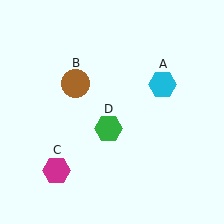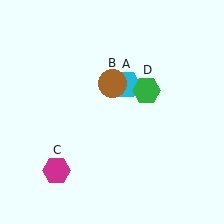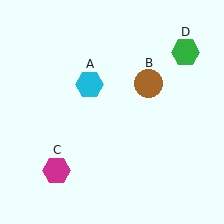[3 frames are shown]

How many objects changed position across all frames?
3 objects changed position: cyan hexagon (object A), brown circle (object B), green hexagon (object D).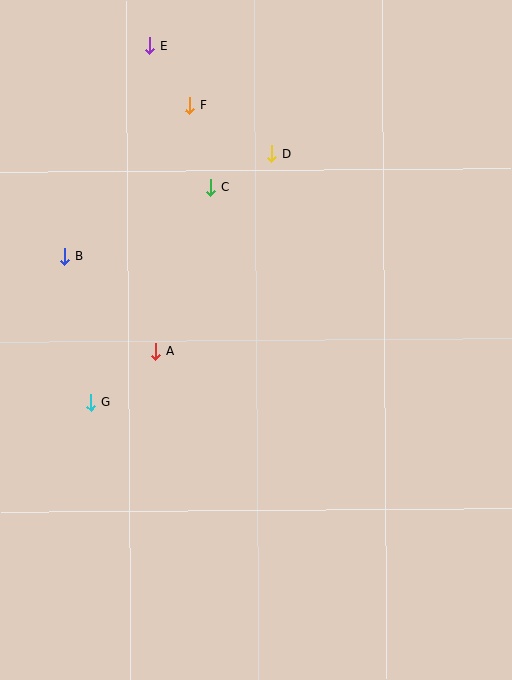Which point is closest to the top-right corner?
Point D is closest to the top-right corner.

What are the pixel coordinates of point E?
Point E is at (150, 46).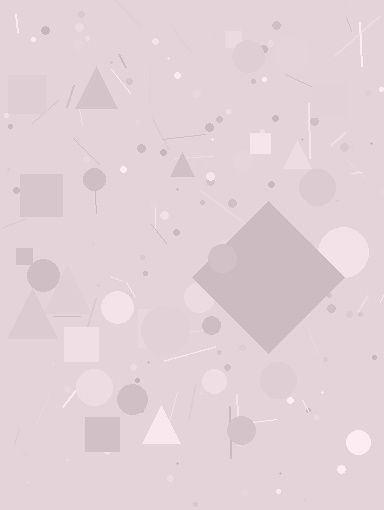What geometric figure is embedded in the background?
A diamond is embedded in the background.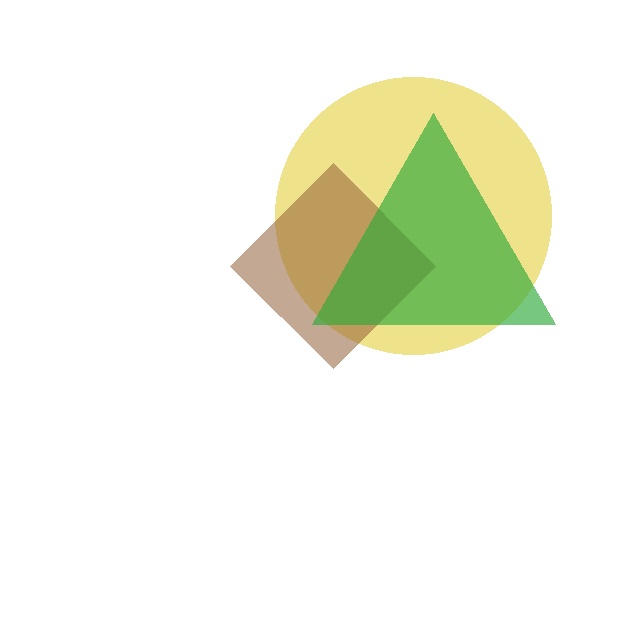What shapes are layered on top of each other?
The layered shapes are: a yellow circle, a brown diamond, a green triangle.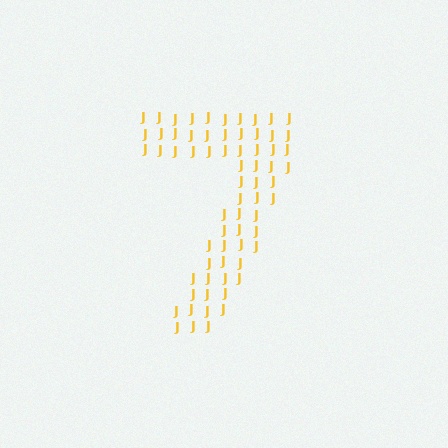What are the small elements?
The small elements are letter J's.